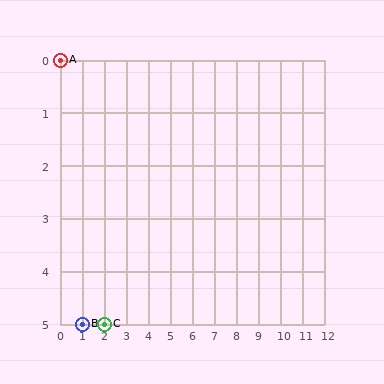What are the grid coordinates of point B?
Point B is at grid coordinates (1, 5).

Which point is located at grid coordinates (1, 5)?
Point B is at (1, 5).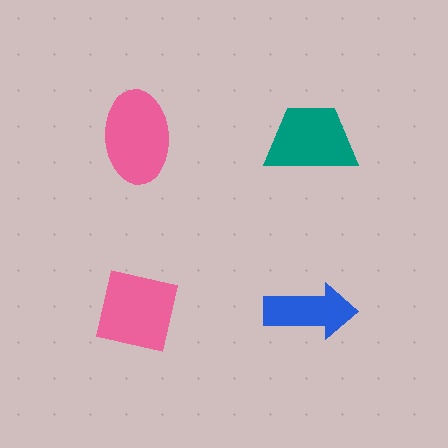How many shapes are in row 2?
2 shapes.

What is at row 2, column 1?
A pink square.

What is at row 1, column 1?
A pink ellipse.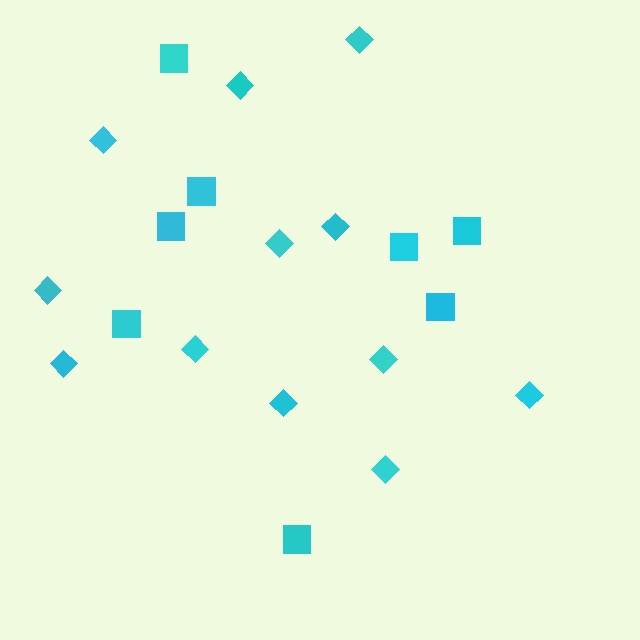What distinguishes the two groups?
There are 2 groups: one group of diamonds (12) and one group of squares (8).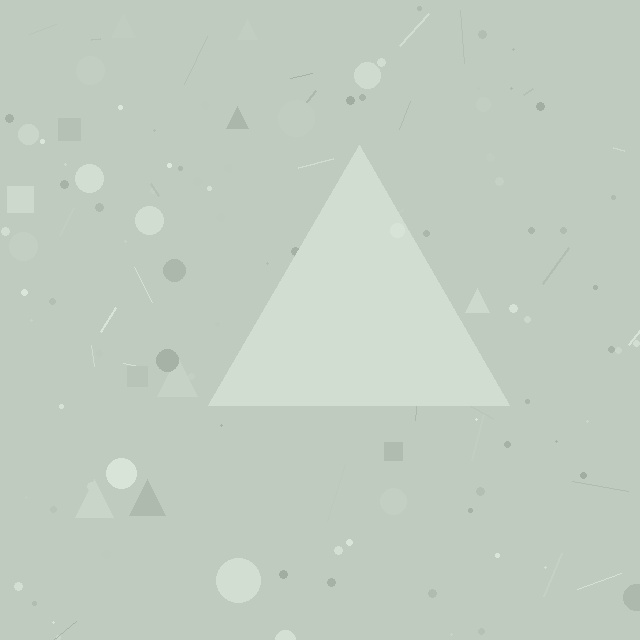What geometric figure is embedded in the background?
A triangle is embedded in the background.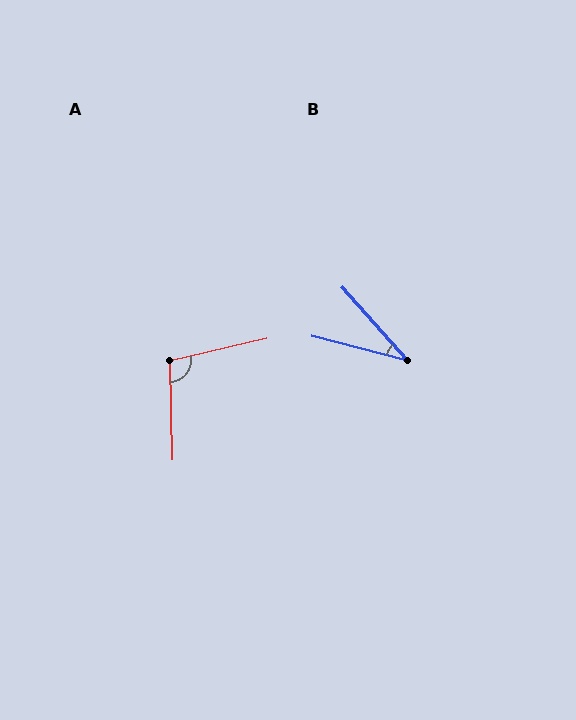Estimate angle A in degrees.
Approximately 101 degrees.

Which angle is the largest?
A, at approximately 101 degrees.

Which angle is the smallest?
B, at approximately 34 degrees.